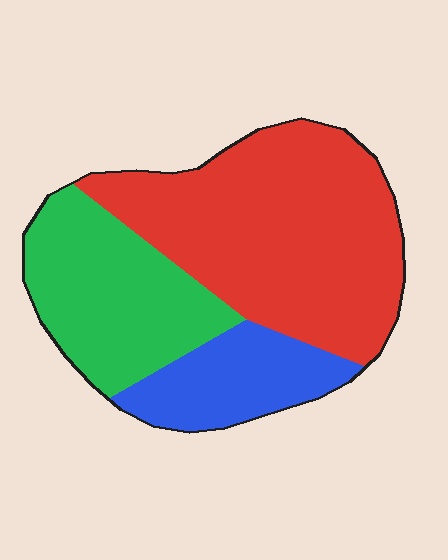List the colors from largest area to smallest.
From largest to smallest: red, green, blue.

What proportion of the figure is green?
Green covers roughly 30% of the figure.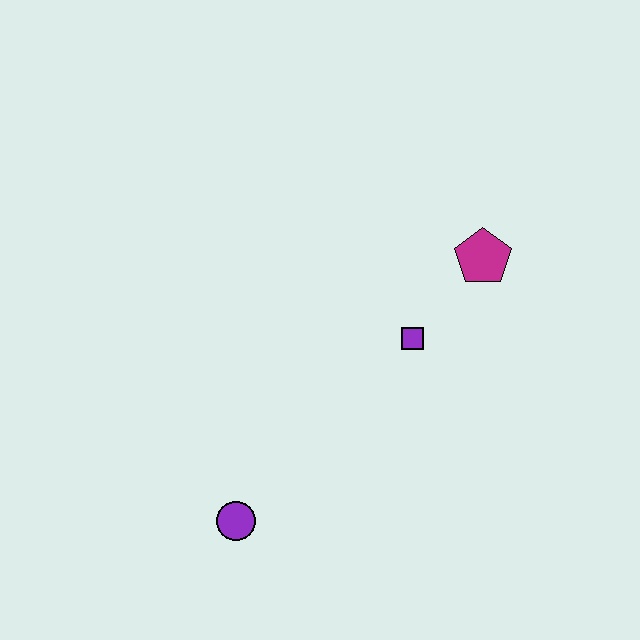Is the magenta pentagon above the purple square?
Yes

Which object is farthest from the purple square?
The purple circle is farthest from the purple square.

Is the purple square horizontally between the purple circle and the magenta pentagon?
Yes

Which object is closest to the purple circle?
The purple square is closest to the purple circle.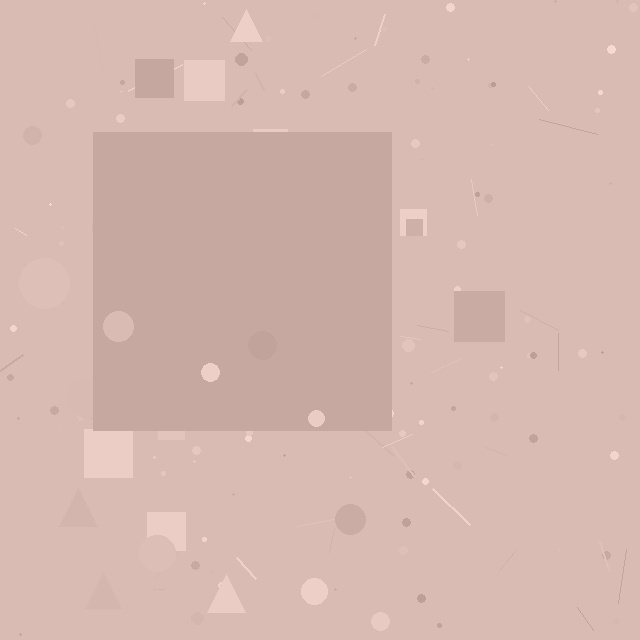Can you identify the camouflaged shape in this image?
The camouflaged shape is a square.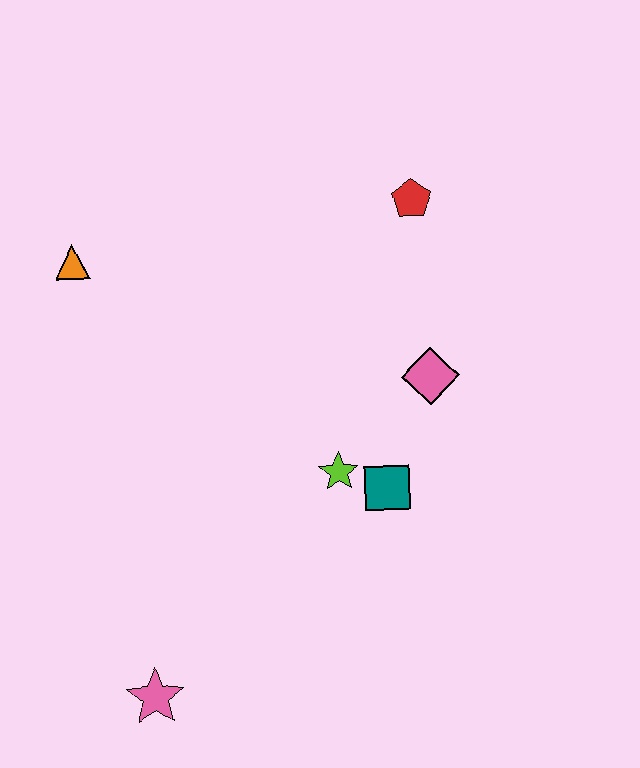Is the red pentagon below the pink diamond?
No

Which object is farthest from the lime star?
The orange triangle is farthest from the lime star.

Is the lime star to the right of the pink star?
Yes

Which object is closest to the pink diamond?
The teal square is closest to the pink diamond.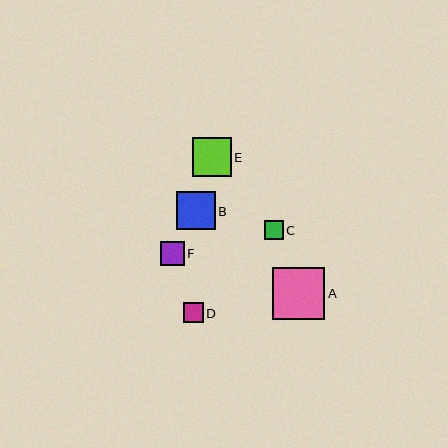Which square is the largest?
Square A is the largest with a size of approximately 52 pixels.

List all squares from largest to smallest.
From largest to smallest: A, B, E, F, D, C.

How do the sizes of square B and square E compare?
Square B and square E are approximately the same size.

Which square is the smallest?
Square C is the smallest with a size of approximately 19 pixels.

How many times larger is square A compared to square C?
Square A is approximately 2.7 times the size of square C.